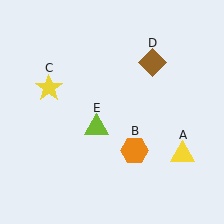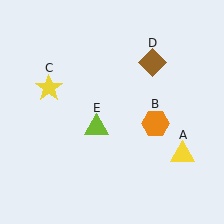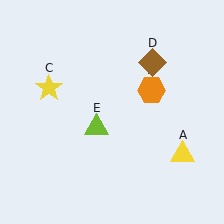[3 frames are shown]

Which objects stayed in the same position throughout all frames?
Yellow triangle (object A) and yellow star (object C) and brown diamond (object D) and lime triangle (object E) remained stationary.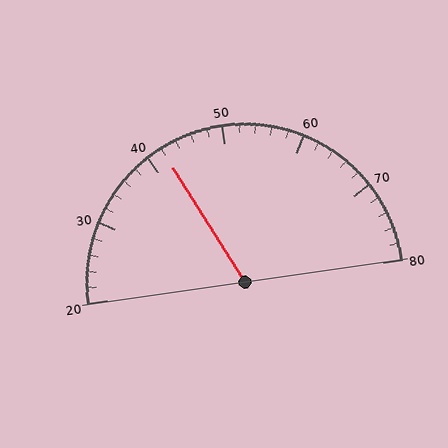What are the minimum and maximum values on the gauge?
The gauge ranges from 20 to 80.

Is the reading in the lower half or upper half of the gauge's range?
The reading is in the lower half of the range (20 to 80).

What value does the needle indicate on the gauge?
The needle indicates approximately 42.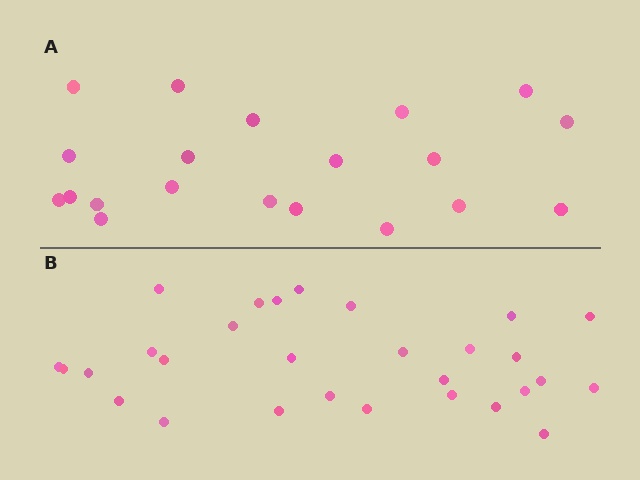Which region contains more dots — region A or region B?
Region B (the bottom region) has more dots.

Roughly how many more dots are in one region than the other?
Region B has roughly 8 or so more dots than region A.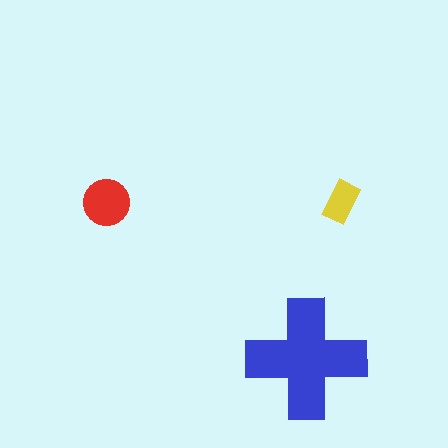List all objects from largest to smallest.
The blue cross, the red circle, the yellow rectangle.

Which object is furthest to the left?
The red circle is leftmost.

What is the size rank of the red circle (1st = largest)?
2nd.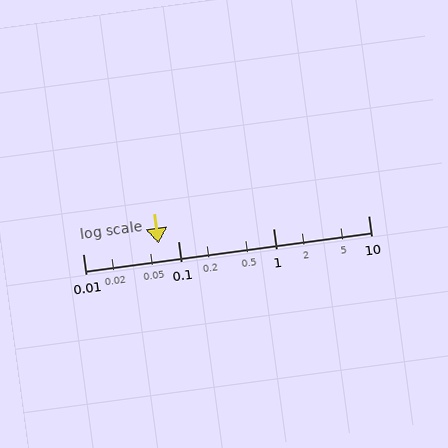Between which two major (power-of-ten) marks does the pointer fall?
The pointer is between 0.01 and 0.1.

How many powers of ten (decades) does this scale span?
The scale spans 3 decades, from 0.01 to 10.